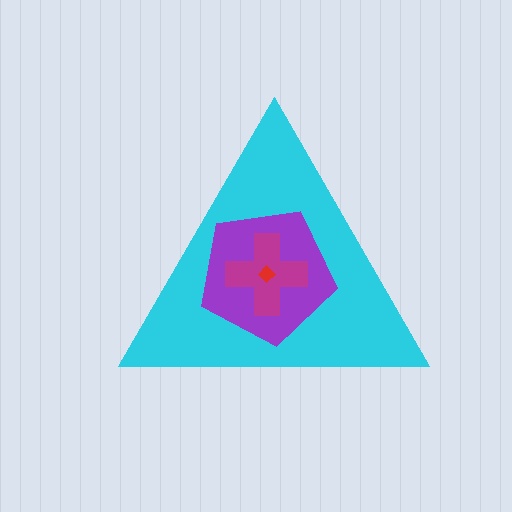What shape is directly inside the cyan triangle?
The purple pentagon.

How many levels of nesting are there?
4.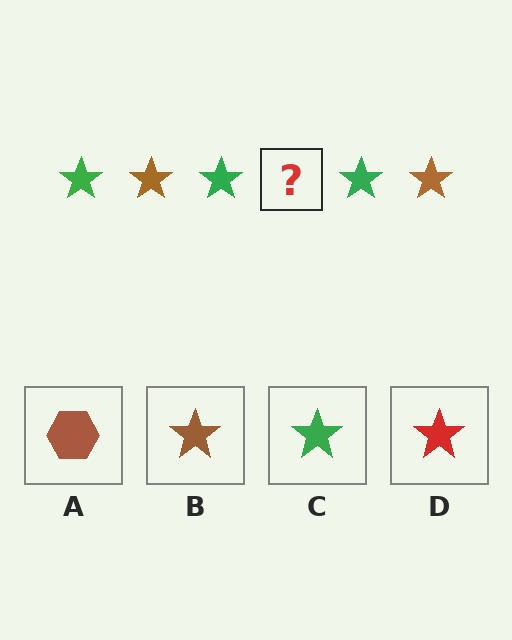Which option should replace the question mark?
Option B.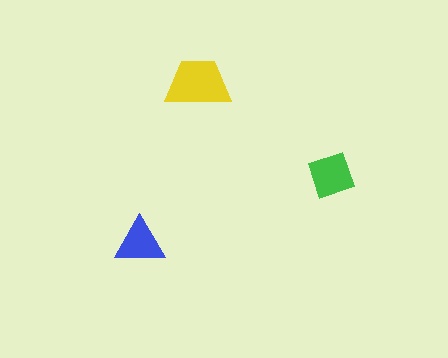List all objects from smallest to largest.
The blue triangle, the green diamond, the yellow trapezoid.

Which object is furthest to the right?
The green diamond is rightmost.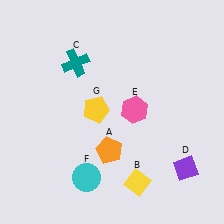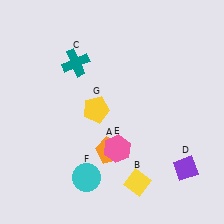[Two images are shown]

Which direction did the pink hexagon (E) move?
The pink hexagon (E) moved down.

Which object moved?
The pink hexagon (E) moved down.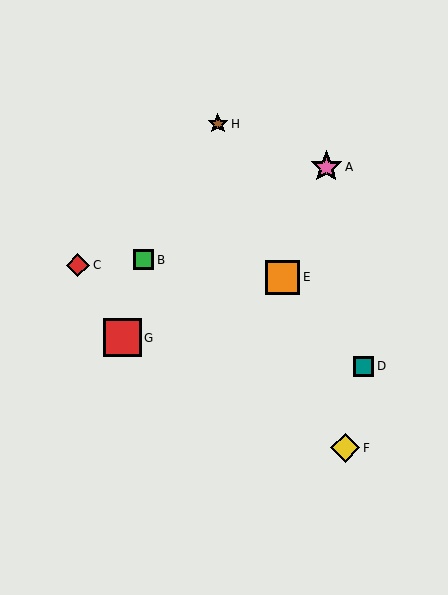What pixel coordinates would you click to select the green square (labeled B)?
Click at (143, 260) to select the green square B.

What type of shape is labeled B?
Shape B is a green square.